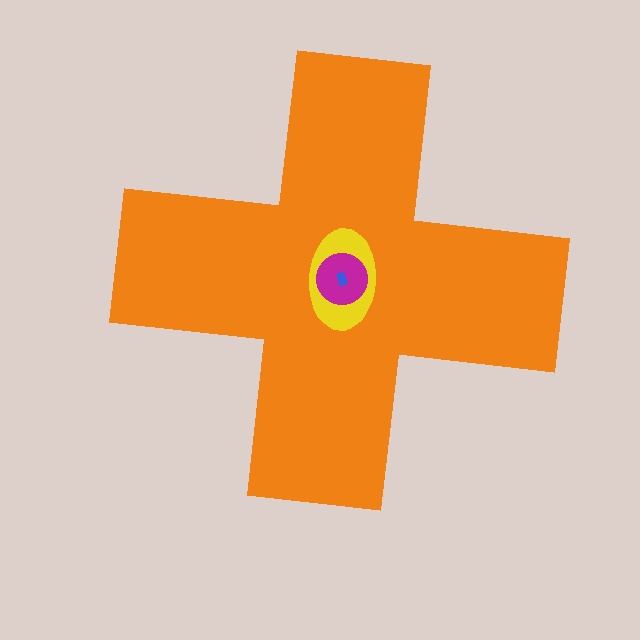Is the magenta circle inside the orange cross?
Yes.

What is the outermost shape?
The orange cross.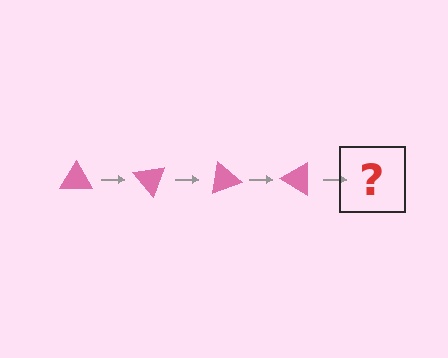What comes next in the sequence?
The next element should be a pink triangle rotated 200 degrees.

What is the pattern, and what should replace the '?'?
The pattern is that the triangle rotates 50 degrees each step. The '?' should be a pink triangle rotated 200 degrees.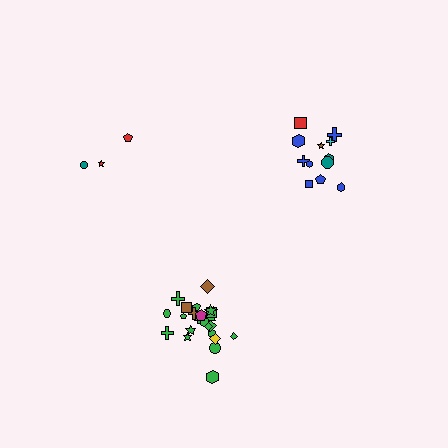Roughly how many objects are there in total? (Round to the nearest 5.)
Roughly 40 objects in total.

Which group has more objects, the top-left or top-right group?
The top-right group.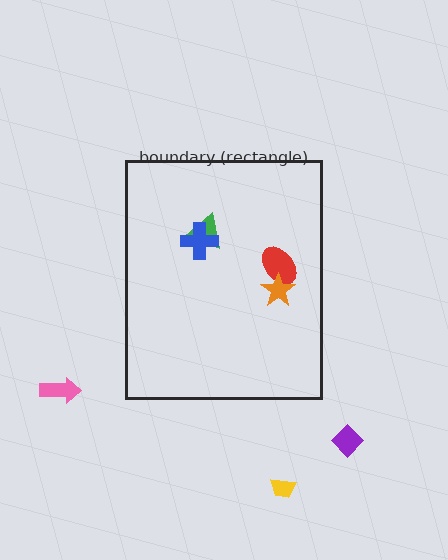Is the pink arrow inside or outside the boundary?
Outside.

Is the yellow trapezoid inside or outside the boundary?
Outside.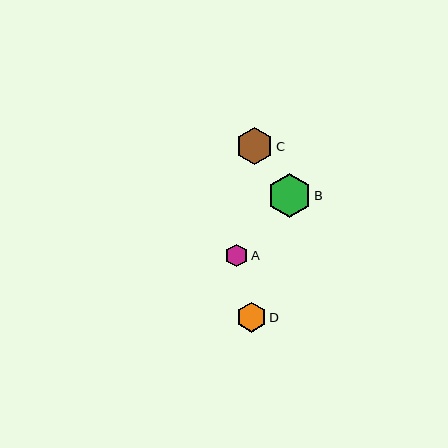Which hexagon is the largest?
Hexagon B is the largest with a size of approximately 44 pixels.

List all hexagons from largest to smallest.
From largest to smallest: B, C, D, A.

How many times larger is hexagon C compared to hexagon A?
Hexagon C is approximately 1.6 times the size of hexagon A.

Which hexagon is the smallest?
Hexagon A is the smallest with a size of approximately 23 pixels.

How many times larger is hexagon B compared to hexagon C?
Hexagon B is approximately 1.2 times the size of hexagon C.